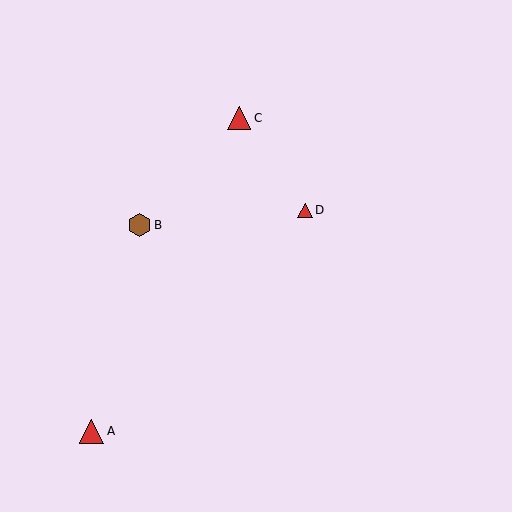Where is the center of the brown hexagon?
The center of the brown hexagon is at (140, 225).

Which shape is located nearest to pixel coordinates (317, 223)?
The red triangle (labeled D) at (305, 210) is nearest to that location.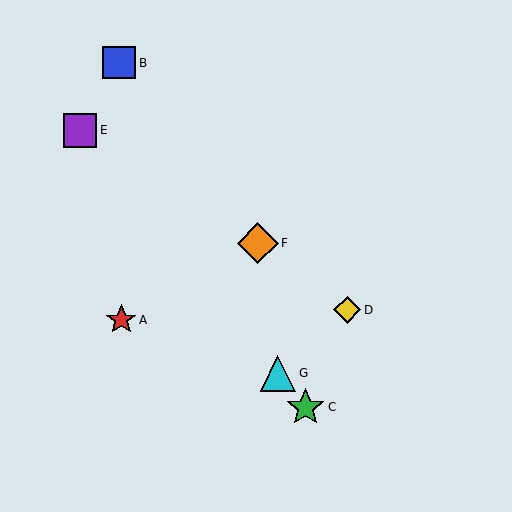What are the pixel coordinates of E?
Object E is at (80, 130).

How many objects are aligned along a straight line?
3 objects (C, E, G) are aligned along a straight line.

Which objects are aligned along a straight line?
Objects C, E, G are aligned along a straight line.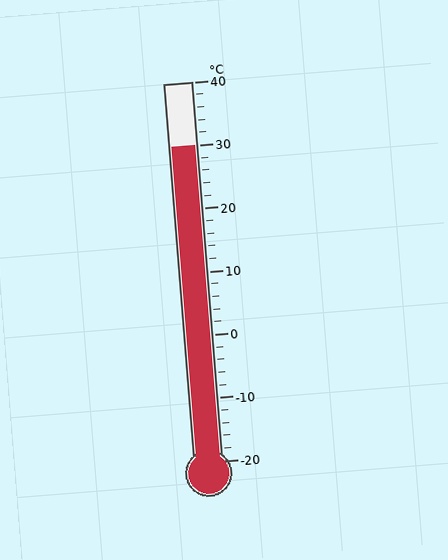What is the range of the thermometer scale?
The thermometer scale ranges from -20°C to 40°C.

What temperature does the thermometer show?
The thermometer shows approximately 30°C.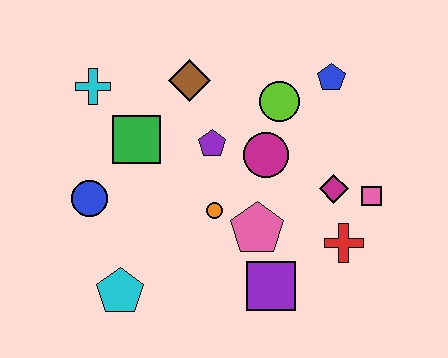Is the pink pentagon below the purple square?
No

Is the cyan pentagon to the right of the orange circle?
No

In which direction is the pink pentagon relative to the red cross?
The pink pentagon is to the left of the red cross.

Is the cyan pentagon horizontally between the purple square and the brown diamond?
No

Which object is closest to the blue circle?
The green square is closest to the blue circle.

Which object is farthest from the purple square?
The cyan cross is farthest from the purple square.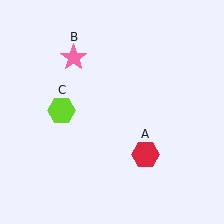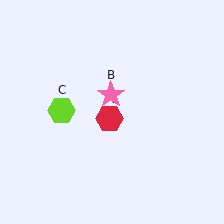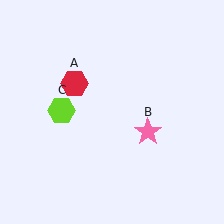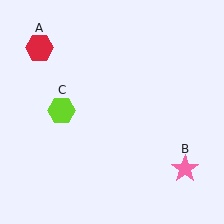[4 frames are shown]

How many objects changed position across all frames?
2 objects changed position: red hexagon (object A), pink star (object B).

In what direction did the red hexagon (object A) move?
The red hexagon (object A) moved up and to the left.